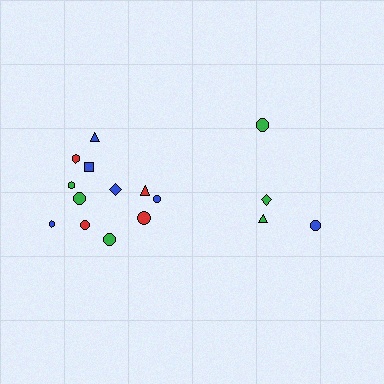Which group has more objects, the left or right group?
The left group.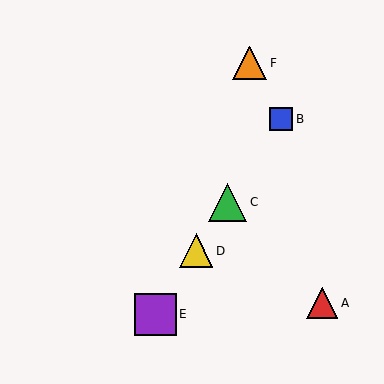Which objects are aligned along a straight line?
Objects B, C, D, E are aligned along a straight line.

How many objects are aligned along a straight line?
4 objects (B, C, D, E) are aligned along a straight line.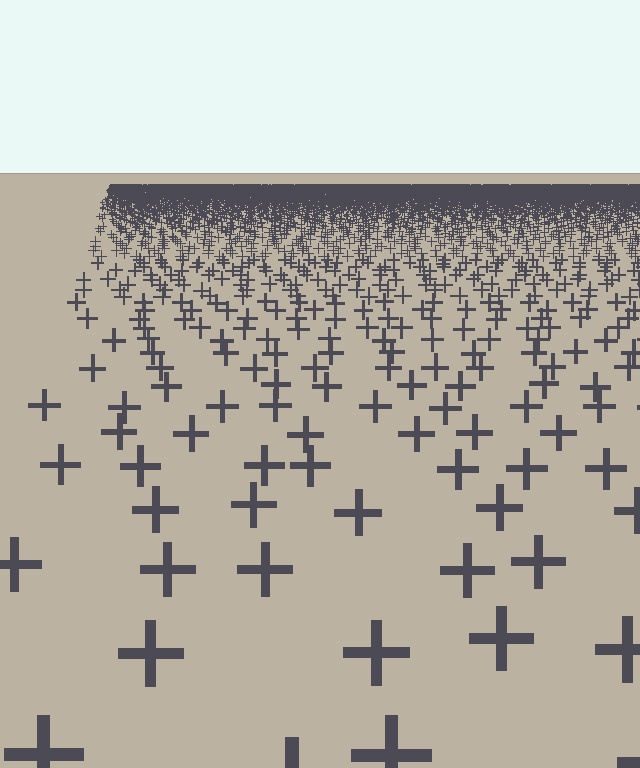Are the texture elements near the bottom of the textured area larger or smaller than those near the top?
Larger. Near the bottom, elements are closer to the viewer and appear at a bigger on-screen size.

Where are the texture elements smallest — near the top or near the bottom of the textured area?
Near the top.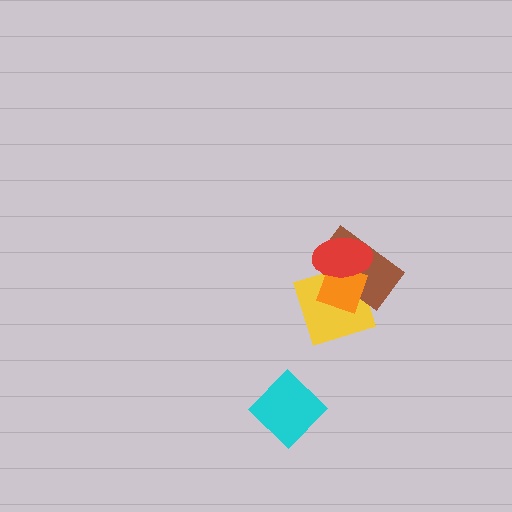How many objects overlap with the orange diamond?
3 objects overlap with the orange diamond.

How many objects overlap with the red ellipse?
3 objects overlap with the red ellipse.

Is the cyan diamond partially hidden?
No, no other shape covers it.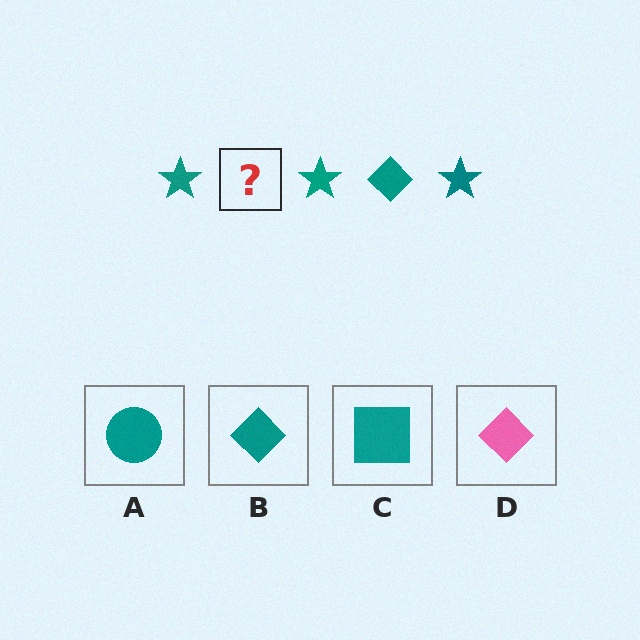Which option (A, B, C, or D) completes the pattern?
B.